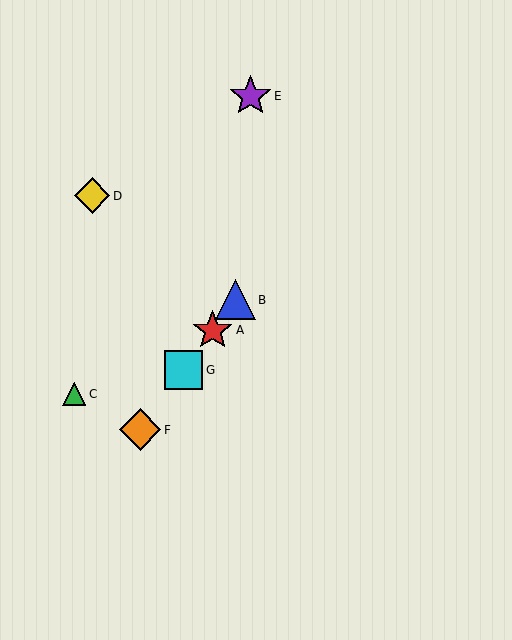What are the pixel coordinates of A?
Object A is at (213, 330).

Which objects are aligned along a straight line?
Objects A, B, F, G are aligned along a straight line.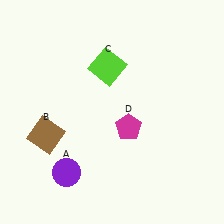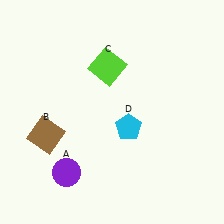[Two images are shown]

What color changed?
The pentagon (D) changed from magenta in Image 1 to cyan in Image 2.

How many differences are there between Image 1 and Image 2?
There is 1 difference between the two images.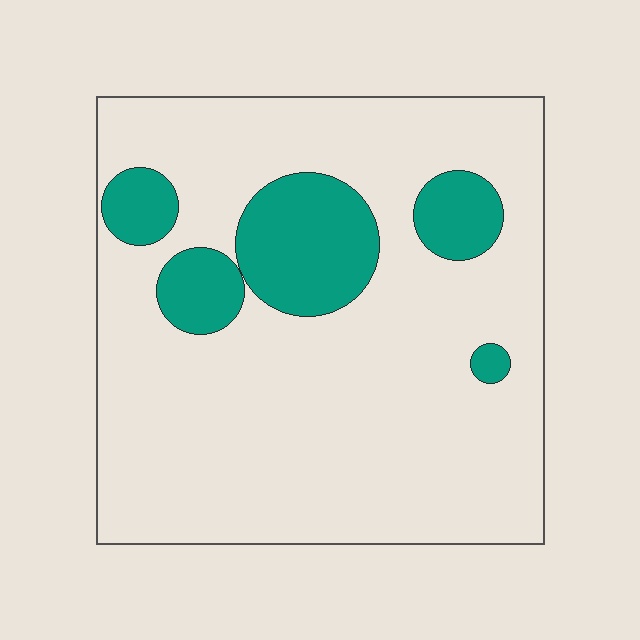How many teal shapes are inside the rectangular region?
5.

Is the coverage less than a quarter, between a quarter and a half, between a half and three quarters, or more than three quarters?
Less than a quarter.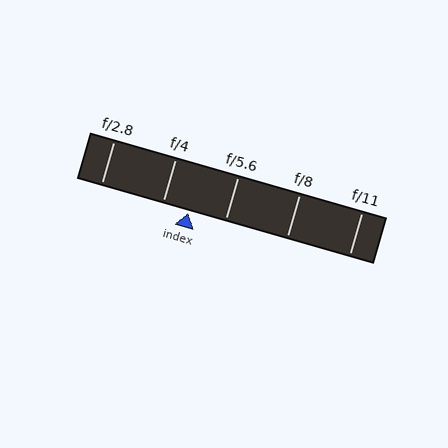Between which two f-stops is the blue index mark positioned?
The index mark is between f/4 and f/5.6.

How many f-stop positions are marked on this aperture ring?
There are 5 f-stop positions marked.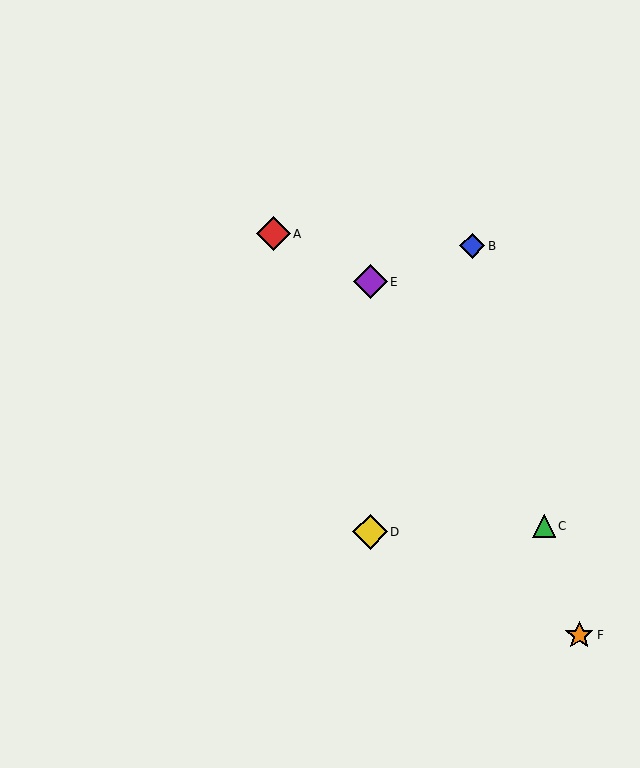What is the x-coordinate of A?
Object A is at x≈273.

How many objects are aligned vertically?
2 objects (D, E) are aligned vertically.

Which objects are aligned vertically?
Objects D, E are aligned vertically.